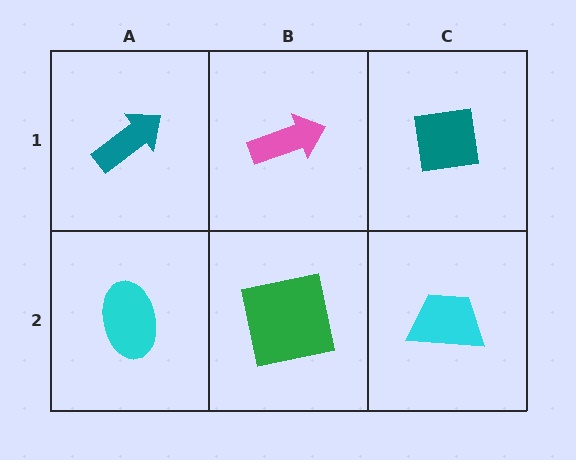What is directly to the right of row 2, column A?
A green square.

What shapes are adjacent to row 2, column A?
A teal arrow (row 1, column A), a green square (row 2, column B).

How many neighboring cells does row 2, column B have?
3.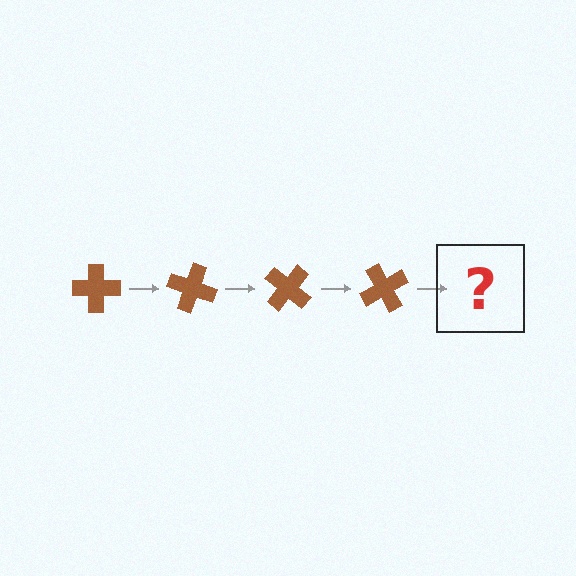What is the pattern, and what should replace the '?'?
The pattern is that the cross rotates 20 degrees each step. The '?' should be a brown cross rotated 80 degrees.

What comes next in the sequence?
The next element should be a brown cross rotated 80 degrees.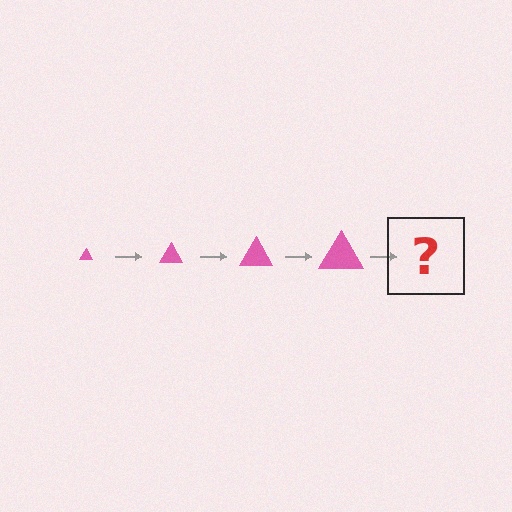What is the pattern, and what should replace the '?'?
The pattern is that the triangle gets progressively larger each step. The '?' should be a pink triangle, larger than the previous one.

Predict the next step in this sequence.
The next step is a pink triangle, larger than the previous one.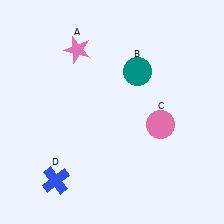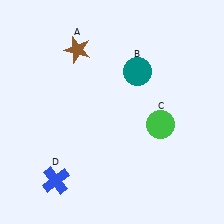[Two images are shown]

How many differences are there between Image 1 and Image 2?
There are 2 differences between the two images.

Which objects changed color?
A changed from pink to brown. C changed from pink to green.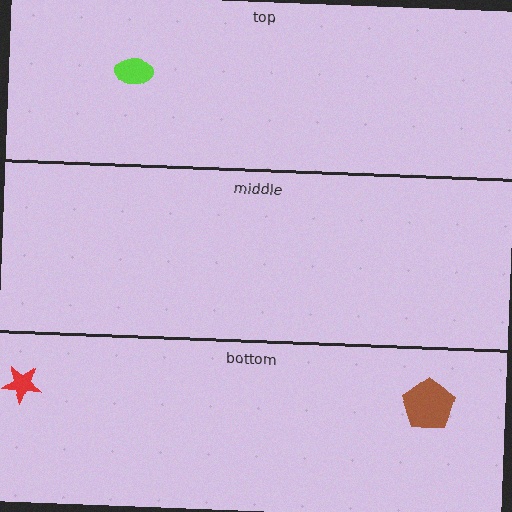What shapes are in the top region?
The lime ellipse.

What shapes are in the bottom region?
The brown pentagon, the red star.